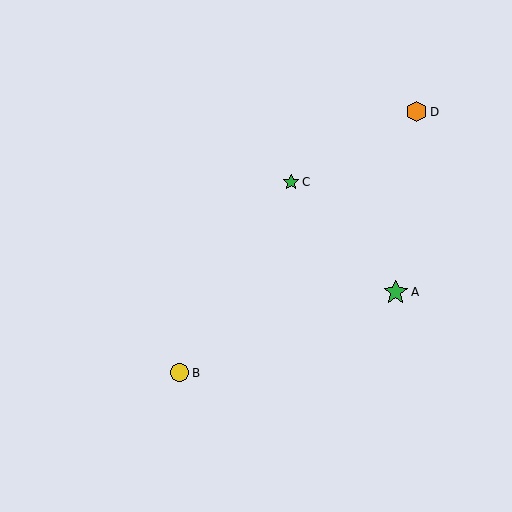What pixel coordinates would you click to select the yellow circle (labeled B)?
Click at (179, 373) to select the yellow circle B.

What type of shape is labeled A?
Shape A is a green star.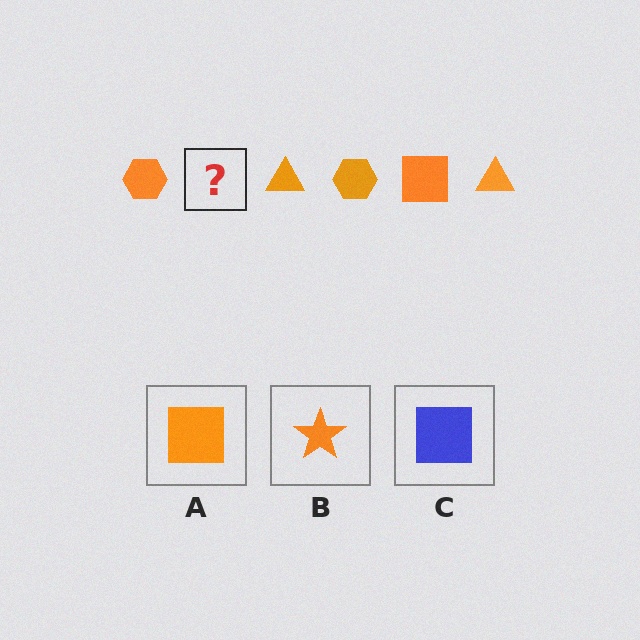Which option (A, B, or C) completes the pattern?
A.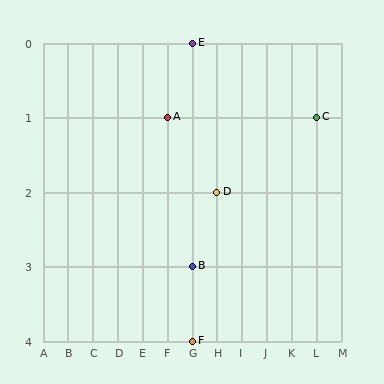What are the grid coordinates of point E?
Point E is at grid coordinates (G, 0).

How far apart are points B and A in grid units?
Points B and A are 1 column and 2 rows apart (about 2.2 grid units diagonally).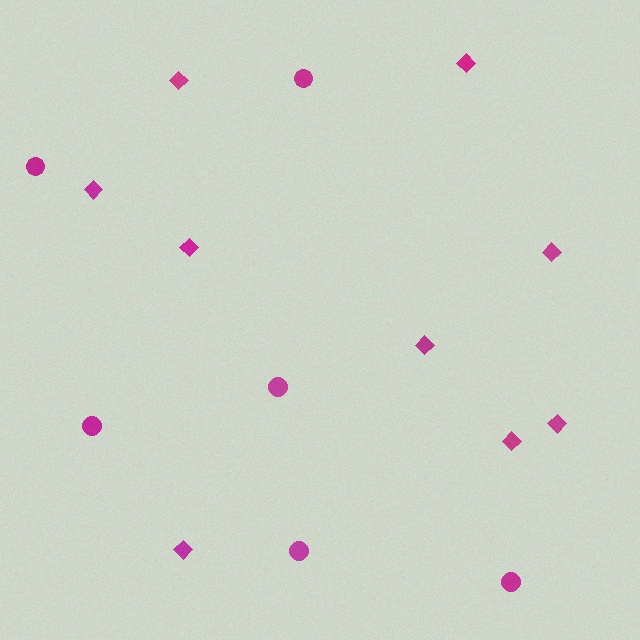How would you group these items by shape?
There are 2 groups: one group of diamonds (9) and one group of circles (6).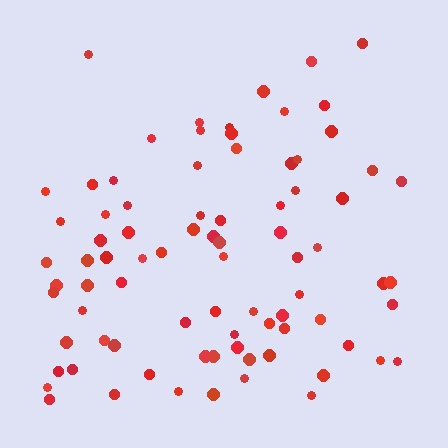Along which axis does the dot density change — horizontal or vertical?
Vertical.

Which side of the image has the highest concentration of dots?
The bottom.